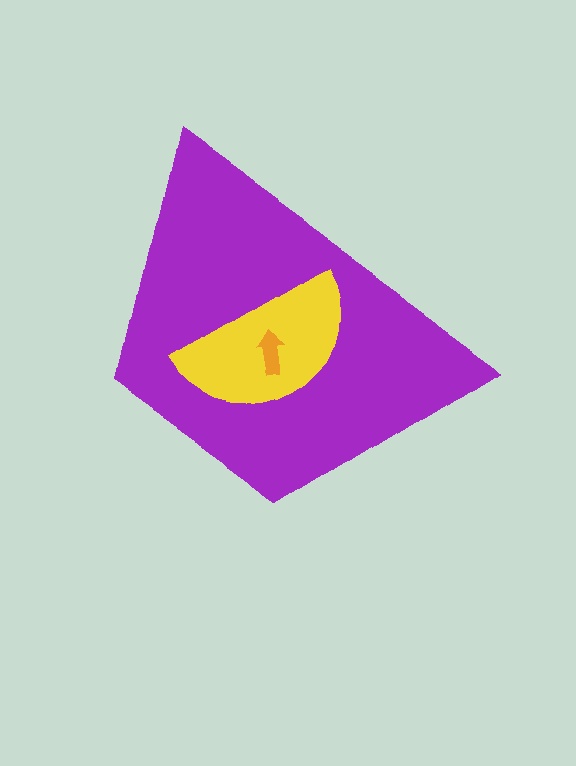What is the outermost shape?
The purple trapezoid.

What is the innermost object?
The orange arrow.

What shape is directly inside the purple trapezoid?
The yellow semicircle.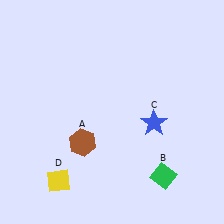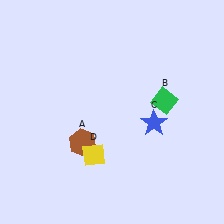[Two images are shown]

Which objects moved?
The objects that moved are: the green diamond (B), the yellow diamond (D).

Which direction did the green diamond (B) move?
The green diamond (B) moved up.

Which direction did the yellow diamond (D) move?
The yellow diamond (D) moved right.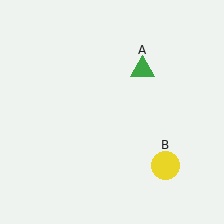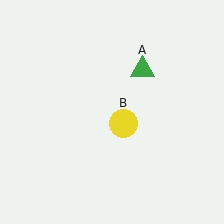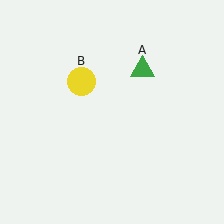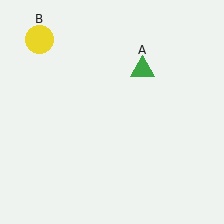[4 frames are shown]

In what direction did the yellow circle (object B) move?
The yellow circle (object B) moved up and to the left.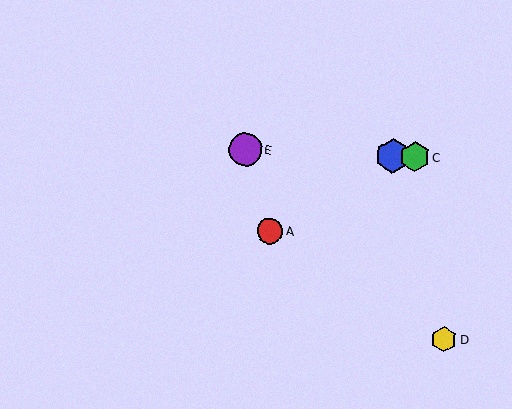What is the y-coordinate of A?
Object A is at y≈231.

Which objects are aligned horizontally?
Objects B, C, E are aligned horizontally.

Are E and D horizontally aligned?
No, E is at y≈149 and D is at y≈339.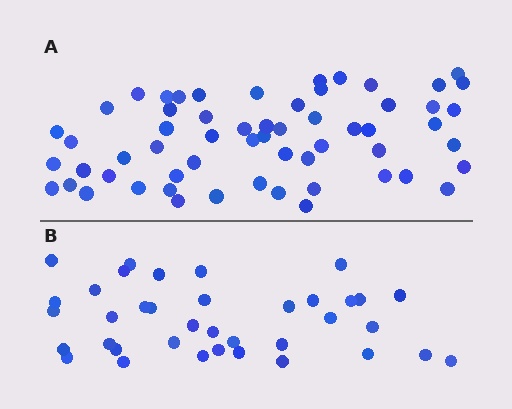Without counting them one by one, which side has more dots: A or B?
Region A (the top region) has more dots.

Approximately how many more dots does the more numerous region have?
Region A has approximately 20 more dots than region B.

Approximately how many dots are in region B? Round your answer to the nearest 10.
About 40 dots. (The exact count is 37, which rounds to 40.)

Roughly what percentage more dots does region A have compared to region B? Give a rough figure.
About 60% more.